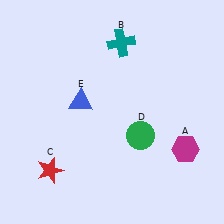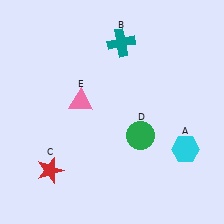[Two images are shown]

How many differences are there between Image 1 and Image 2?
There are 2 differences between the two images.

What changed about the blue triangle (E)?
In Image 1, E is blue. In Image 2, it changed to pink.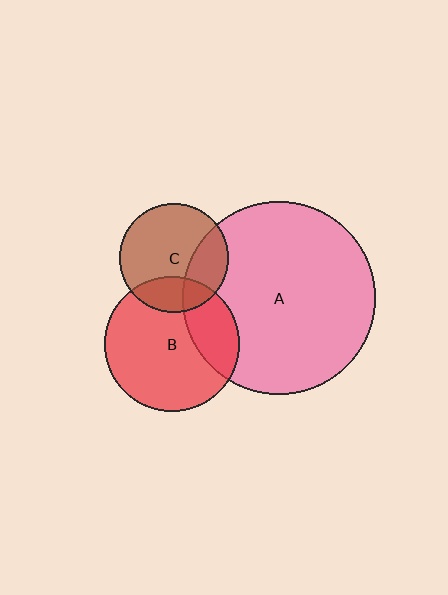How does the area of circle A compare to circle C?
Approximately 3.2 times.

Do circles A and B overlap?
Yes.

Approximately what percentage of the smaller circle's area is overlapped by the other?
Approximately 25%.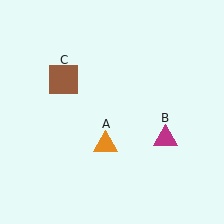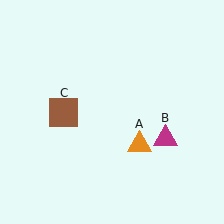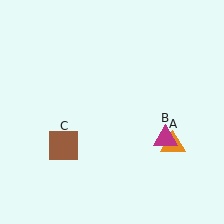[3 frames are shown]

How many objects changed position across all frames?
2 objects changed position: orange triangle (object A), brown square (object C).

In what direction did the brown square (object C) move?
The brown square (object C) moved down.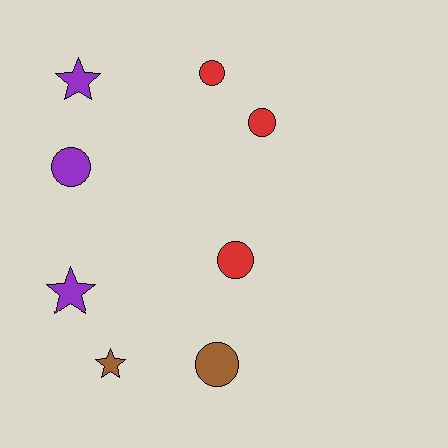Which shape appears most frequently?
Circle, with 5 objects.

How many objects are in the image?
There are 8 objects.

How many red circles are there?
There are 3 red circles.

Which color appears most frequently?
Red, with 3 objects.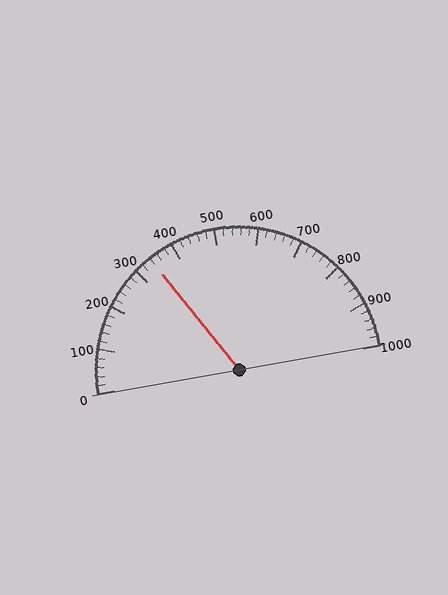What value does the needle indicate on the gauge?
The needle indicates approximately 340.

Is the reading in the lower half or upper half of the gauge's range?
The reading is in the lower half of the range (0 to 1000).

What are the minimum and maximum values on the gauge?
The gauge ranges from 0 to 1000.